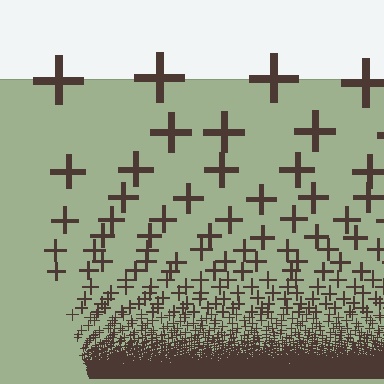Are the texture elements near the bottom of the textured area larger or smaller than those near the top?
Smaller. The gradient is inverted — elements near the bottom are smaller and denser.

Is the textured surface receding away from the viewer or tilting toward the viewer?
The surface appears to tilt toward the viewer. Texture elements get larger and sparser toward the top.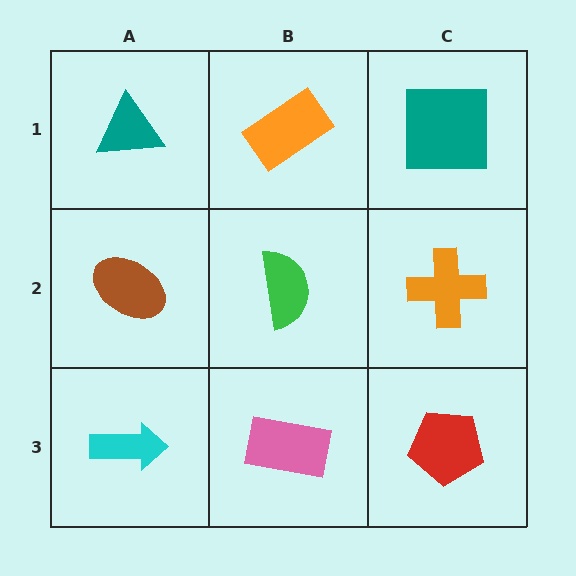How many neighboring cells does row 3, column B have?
3.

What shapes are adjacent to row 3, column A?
A brown ellipse (row 2, column A), a pink rectangle (row 3, column B).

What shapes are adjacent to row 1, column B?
A green semicircle (row 2, column B), a teal triangle (row 1, column A), a teal square (row 1, column C).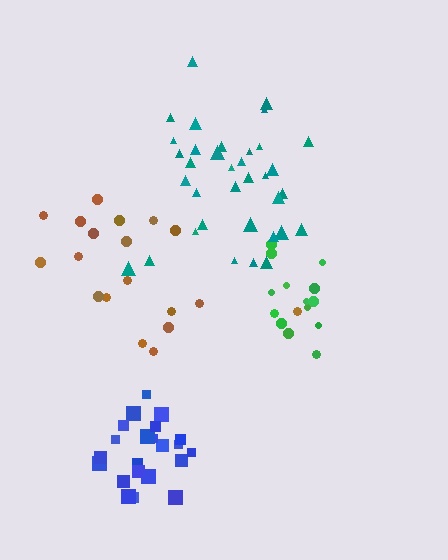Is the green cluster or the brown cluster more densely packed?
Green.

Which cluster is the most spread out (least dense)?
Brown.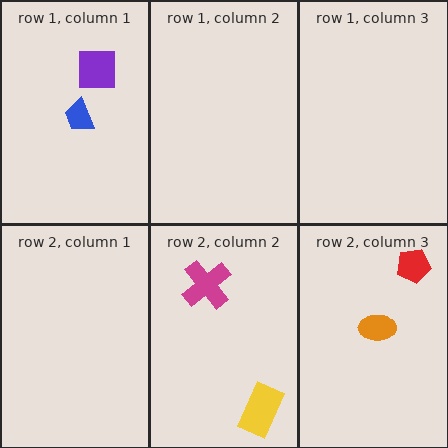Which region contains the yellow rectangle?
The row 2, column 2 region.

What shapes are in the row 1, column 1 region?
The blue trapezoid, the purple square.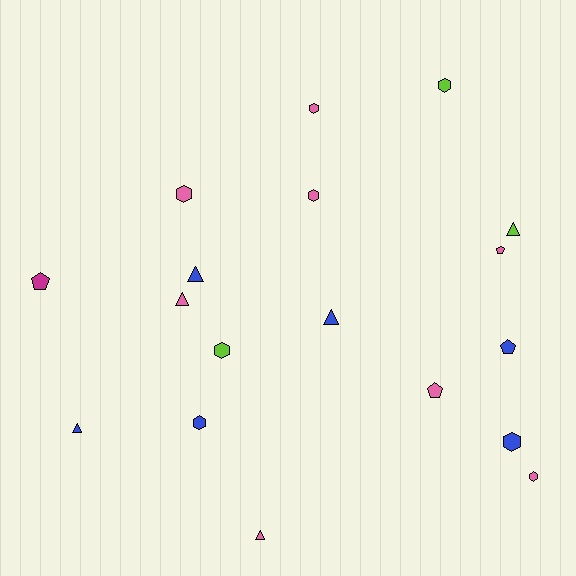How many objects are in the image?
There are 18 objects.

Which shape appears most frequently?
Hexagon, with 8 objects.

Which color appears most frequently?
Pink, with 8 objects.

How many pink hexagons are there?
There are 4 pink hexagons.